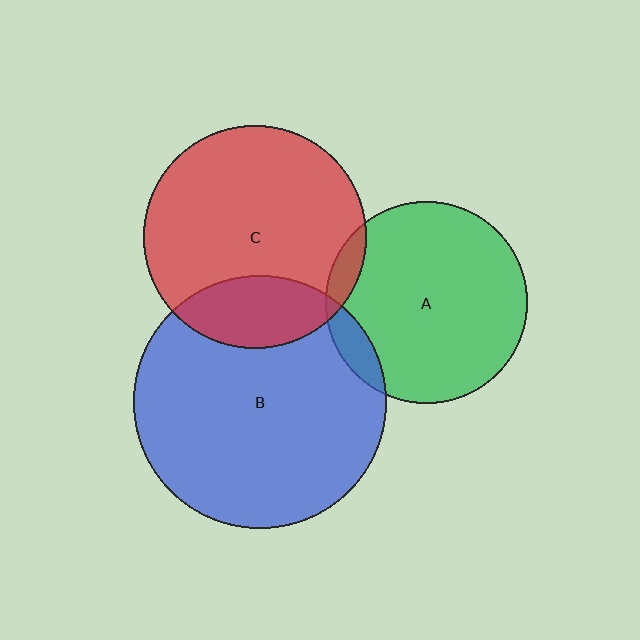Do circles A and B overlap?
Yes.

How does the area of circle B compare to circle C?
Approximately 1.3 times.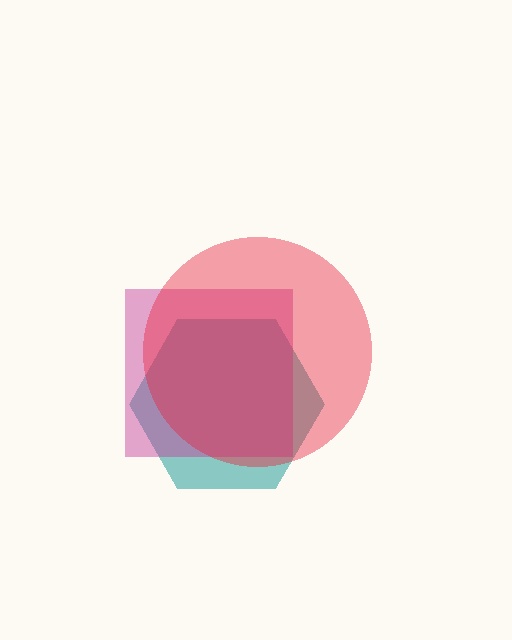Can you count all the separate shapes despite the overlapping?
Yes, there are 3 separate shapes.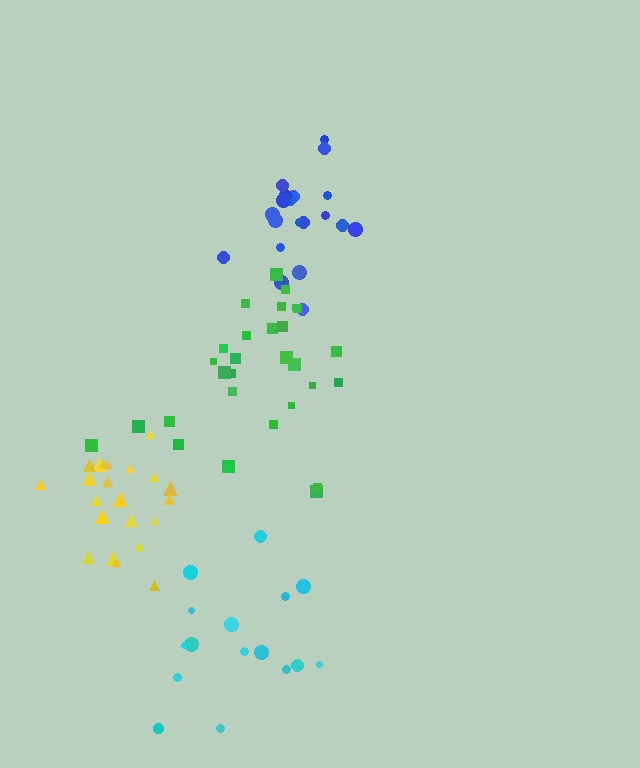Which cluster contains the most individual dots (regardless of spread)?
Green (29).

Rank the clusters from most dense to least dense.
yellow, blue, green, cyan.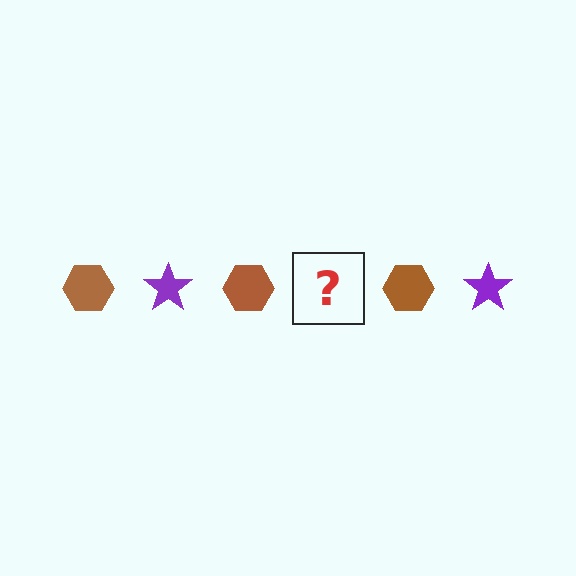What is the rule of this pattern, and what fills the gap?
The rule is that the pattern alternates between brown hexagon and purple star. The gap should be filled with a purple star.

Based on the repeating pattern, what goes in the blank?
The blank should be a purple star.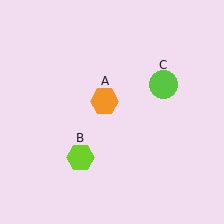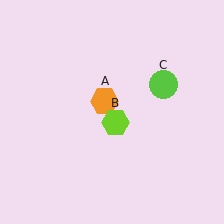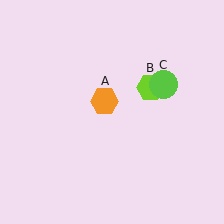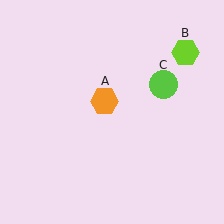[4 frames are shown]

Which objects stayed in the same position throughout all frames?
Orange hexagon (object A) and lime circle (object C) remained stationary.